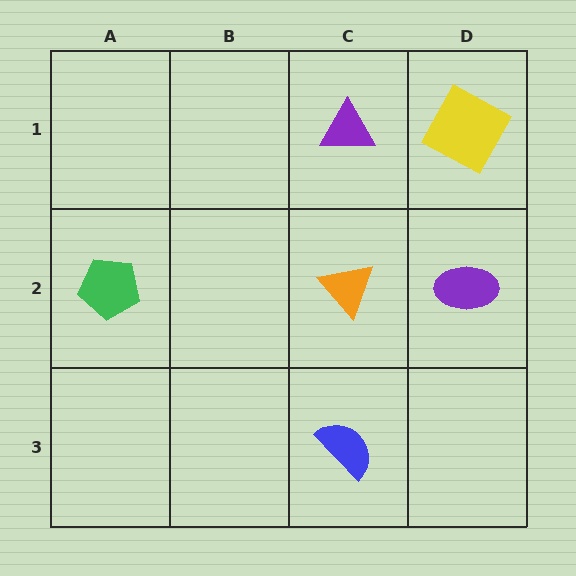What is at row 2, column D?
A purple ellipse.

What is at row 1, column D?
A yellow square.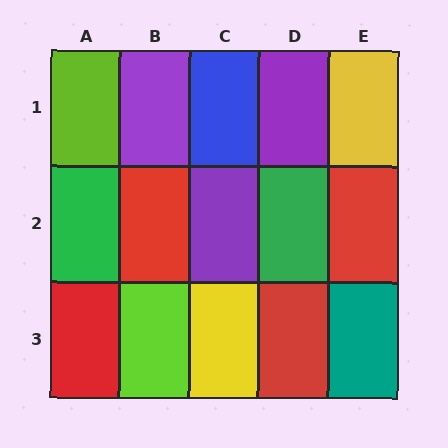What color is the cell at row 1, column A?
Lime.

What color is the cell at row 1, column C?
Blue.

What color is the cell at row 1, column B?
Purple.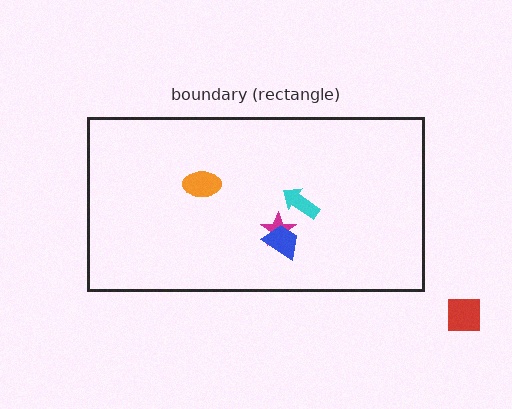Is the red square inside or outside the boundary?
Outside.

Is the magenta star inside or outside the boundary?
Inside.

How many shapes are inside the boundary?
4 inside, 1 outside.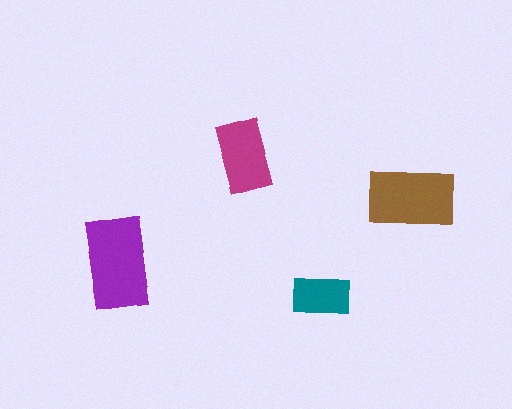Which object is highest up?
The magenta rectangle is topmost.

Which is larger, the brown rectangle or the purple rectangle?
The purple one.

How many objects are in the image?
There are 4 objects in the image.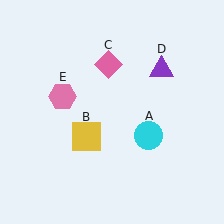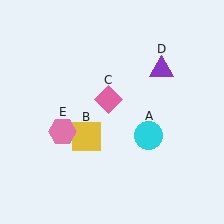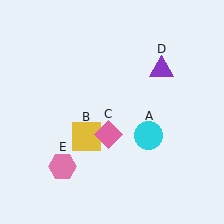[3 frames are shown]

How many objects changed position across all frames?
2 objects changed position: pink diamond (object C), pink hexagon (object E).